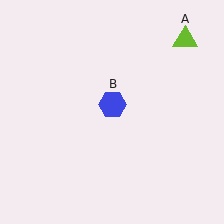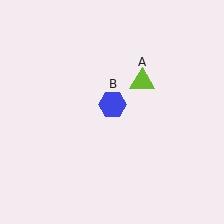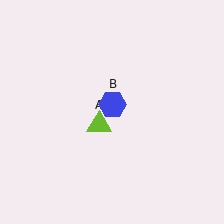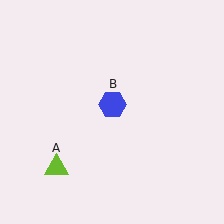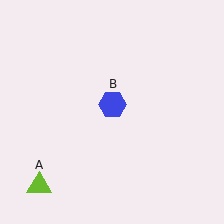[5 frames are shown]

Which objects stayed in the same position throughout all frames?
Blue hexagon (object B) remained stationary.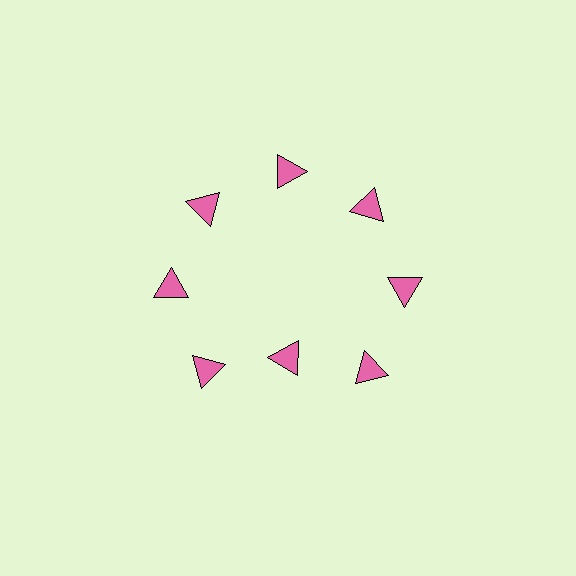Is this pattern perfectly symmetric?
No. The 8 pink triangles are arranged in a ring, but one element near the 6 o'clock position is pulled inward toward the center, breaking the 8-fold rotational symmetry.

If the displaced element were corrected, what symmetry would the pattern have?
It would have 8-fold rotational symmetry — the pattern would map onto itself every 45 degrees.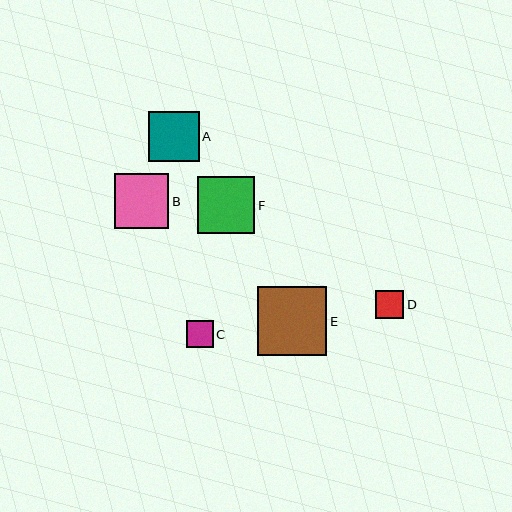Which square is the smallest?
Square C is the smallest with a size of approximately 27 pixels.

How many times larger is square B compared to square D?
Square B is approximately 1.9 times the size of square D.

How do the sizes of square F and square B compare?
Square F and square B are approximately the same size.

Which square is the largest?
Square E is the largest with a size of approximately 70 pixels.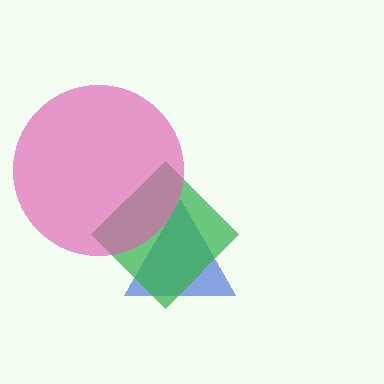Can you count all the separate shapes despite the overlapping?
Yes, there are 3 separate shapes.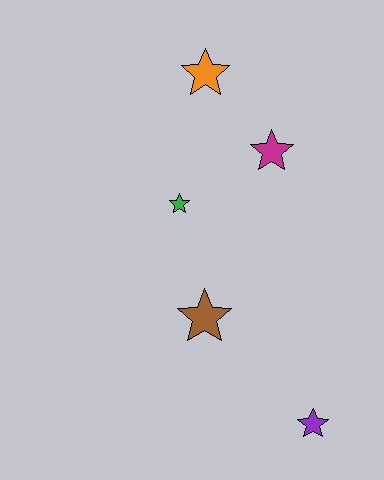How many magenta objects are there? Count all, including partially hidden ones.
There is 1 magenta object.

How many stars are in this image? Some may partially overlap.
There are 5 stars.